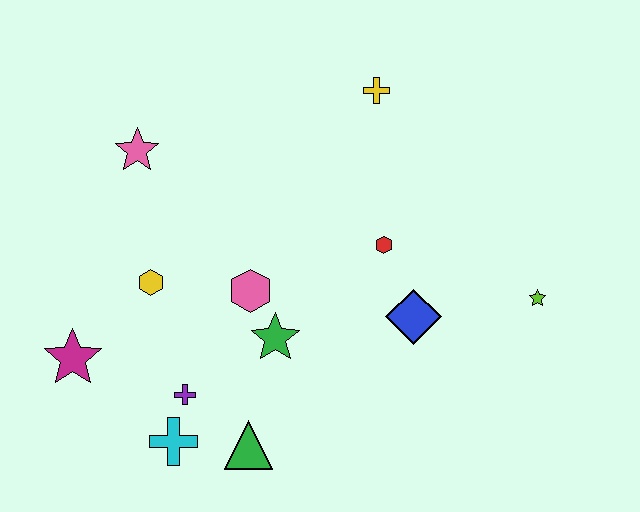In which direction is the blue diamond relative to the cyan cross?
The blue diamond is to the right of the cyan cross.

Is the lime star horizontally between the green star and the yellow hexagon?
No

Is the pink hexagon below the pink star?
Yes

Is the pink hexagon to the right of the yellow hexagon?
Yes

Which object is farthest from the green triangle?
The yellow cross is farthest from the green triangle.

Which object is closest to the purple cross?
The cyan cross is closest to the purple cross.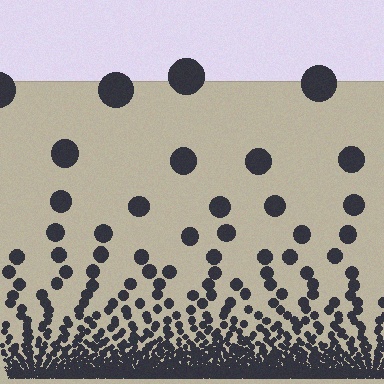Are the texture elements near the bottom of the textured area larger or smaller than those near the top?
Smaller. The gradient is inverted — elements near the bottom are smaller and denser.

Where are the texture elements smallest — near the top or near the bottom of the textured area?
Near the bottom.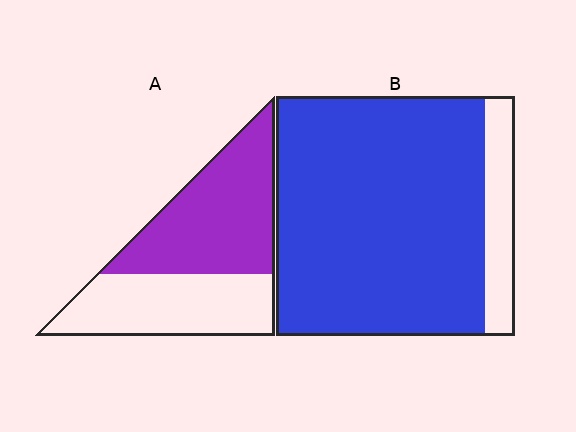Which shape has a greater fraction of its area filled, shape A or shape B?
Shape B.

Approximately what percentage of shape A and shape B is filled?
A is approximately 55% and B is approximately 85%.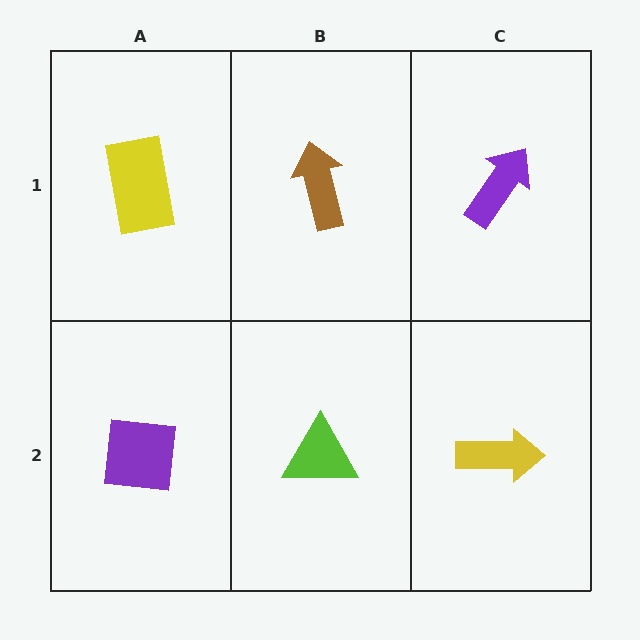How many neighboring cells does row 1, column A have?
2.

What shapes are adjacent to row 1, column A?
A purple square (row 2, column A), a brown arrow (row 1, column B).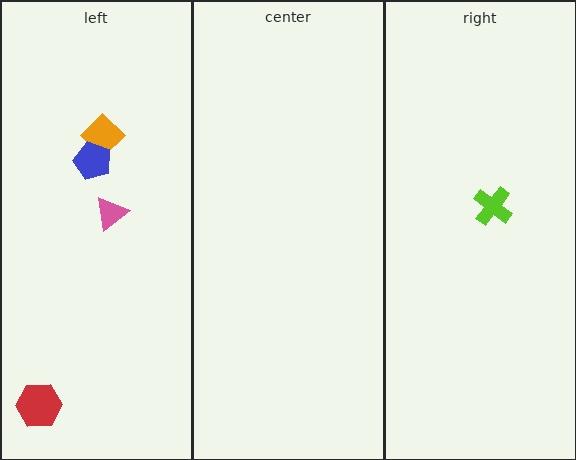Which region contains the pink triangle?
The left region.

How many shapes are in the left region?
4.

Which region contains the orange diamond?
The left region.